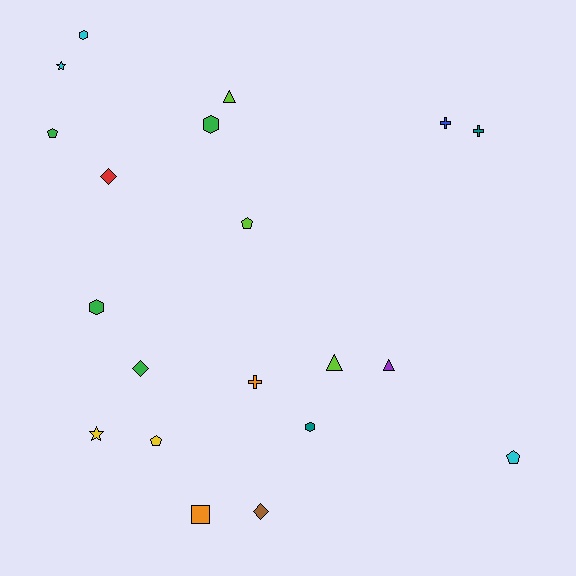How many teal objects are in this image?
There are 2 teal objects.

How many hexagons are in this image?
There are 4 hexagons.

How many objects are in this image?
There are 20 objects.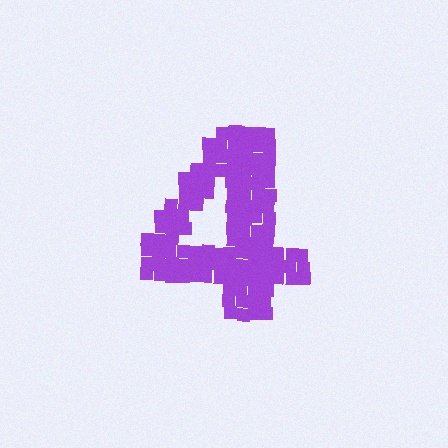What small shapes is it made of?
It is made of small squares.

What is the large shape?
The large shape is the digit 4.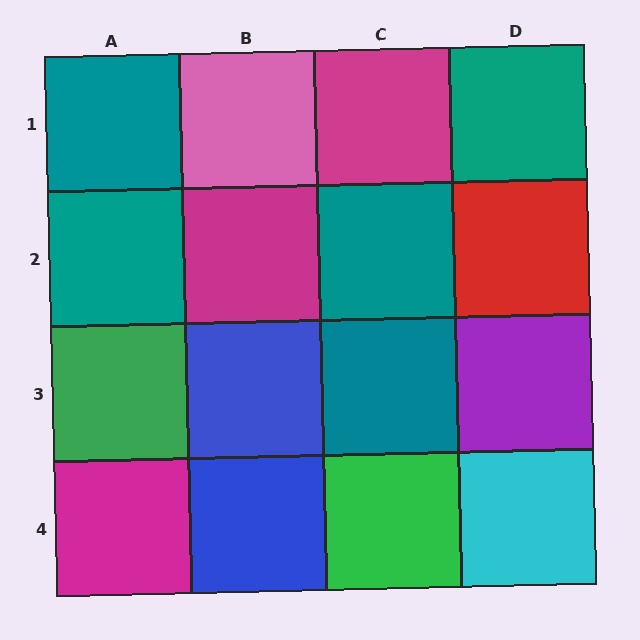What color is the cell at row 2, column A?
Teal.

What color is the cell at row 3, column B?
Blue.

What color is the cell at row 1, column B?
Pink.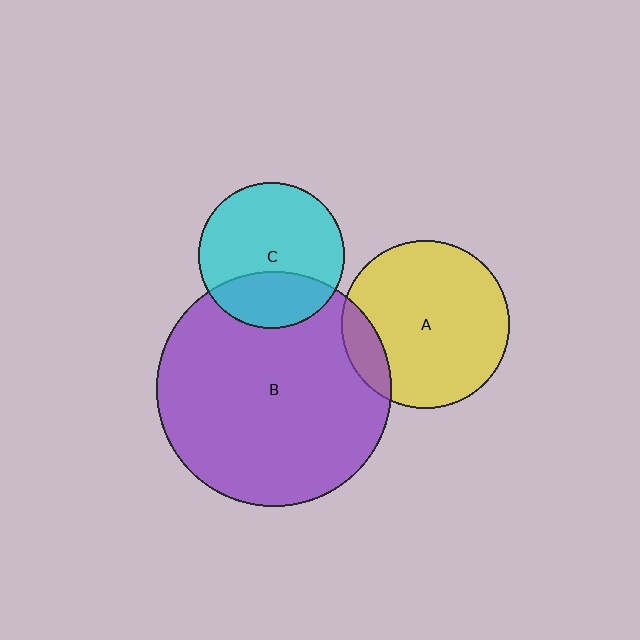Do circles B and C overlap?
Yes.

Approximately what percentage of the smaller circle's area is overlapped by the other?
Approximately 30%.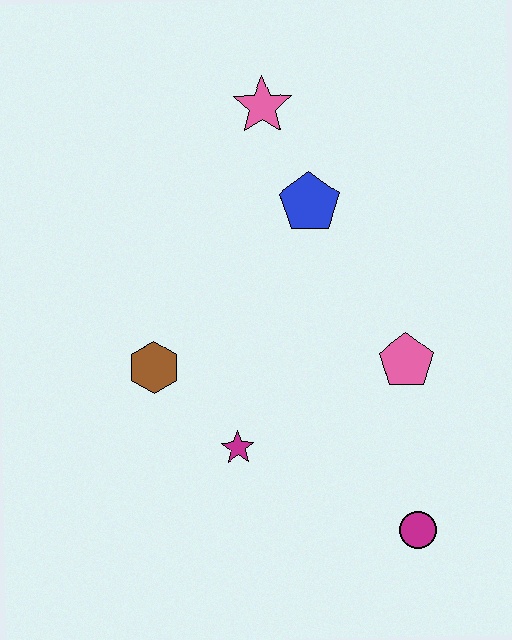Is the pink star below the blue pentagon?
No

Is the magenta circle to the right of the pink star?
Yes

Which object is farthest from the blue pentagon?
The magenta circle is farthest from the blue pentagon.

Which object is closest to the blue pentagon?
The pink star is closest to the blue pentagon.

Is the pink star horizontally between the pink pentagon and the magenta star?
Yes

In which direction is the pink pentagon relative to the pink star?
The pink pentagon is below the pink star.